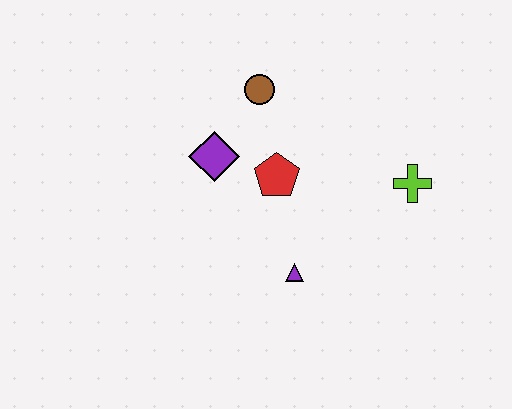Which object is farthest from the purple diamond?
The lime cross is farthest from the purple diamond.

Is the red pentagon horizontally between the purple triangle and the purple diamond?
Yes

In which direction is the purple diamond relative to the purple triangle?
The purple diamond is above the purple triangle.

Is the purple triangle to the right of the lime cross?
No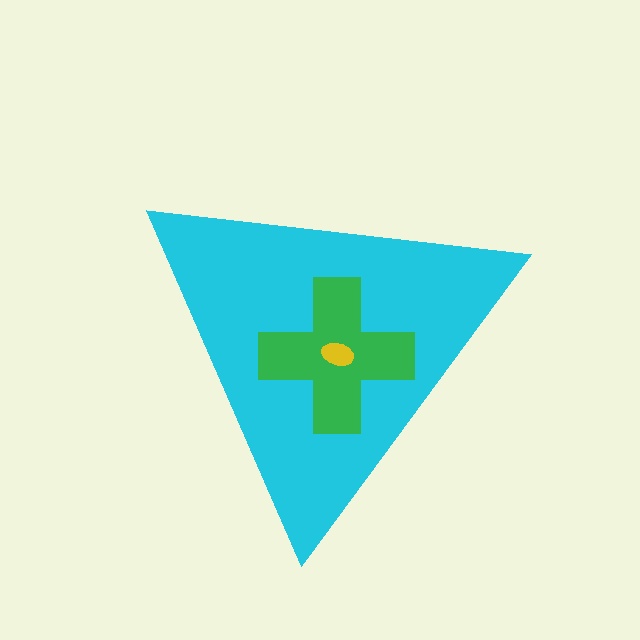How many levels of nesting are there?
3.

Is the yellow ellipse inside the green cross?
Yes.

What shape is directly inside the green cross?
The yellow ellipse.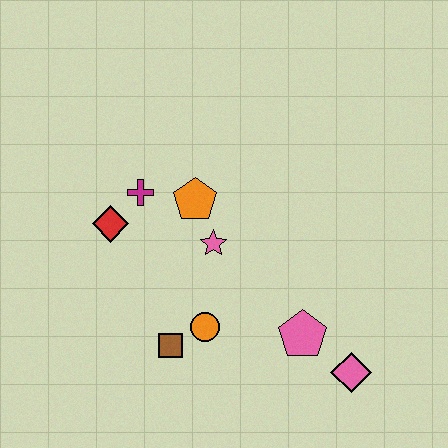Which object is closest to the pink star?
The orange pentagon is closest to the pink star.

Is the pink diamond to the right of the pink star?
Yes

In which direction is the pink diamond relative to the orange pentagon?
The pink diamond is below the orange pentagon.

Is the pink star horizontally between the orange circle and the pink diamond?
Yes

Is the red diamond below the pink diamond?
No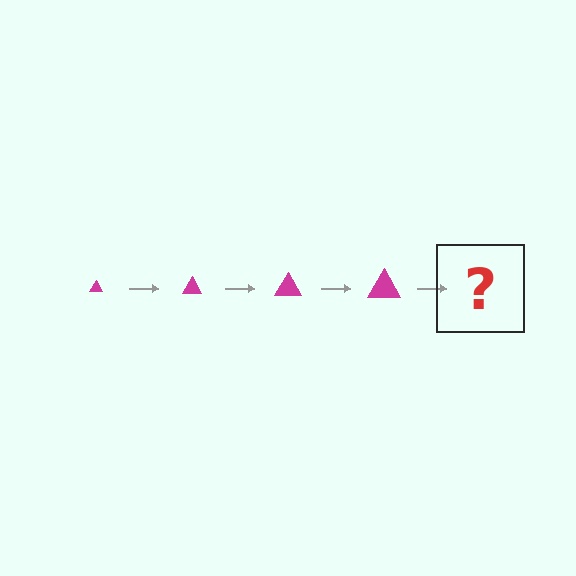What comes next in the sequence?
The next element should be a magenta triangle, larger than the previous one.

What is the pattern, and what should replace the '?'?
The pattern is that the triangle gets progressively larger each step. The '?' should be a magenta triangle, larger than the previous one.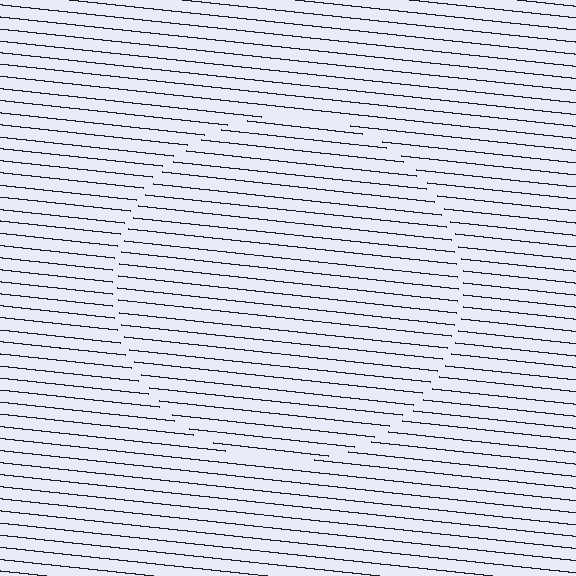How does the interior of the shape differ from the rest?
The interior of the shape contains the same grating, shifted by half a period — the contour is defined by the phase discontinuity where line-ends from the inner and outer gratings abut.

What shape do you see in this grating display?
An illusory circle. The interior of the shape contains the same grating, shifted by half a period — the contour is defined by the phase discontinuity where line-ends from the inner and outer gratings abut.